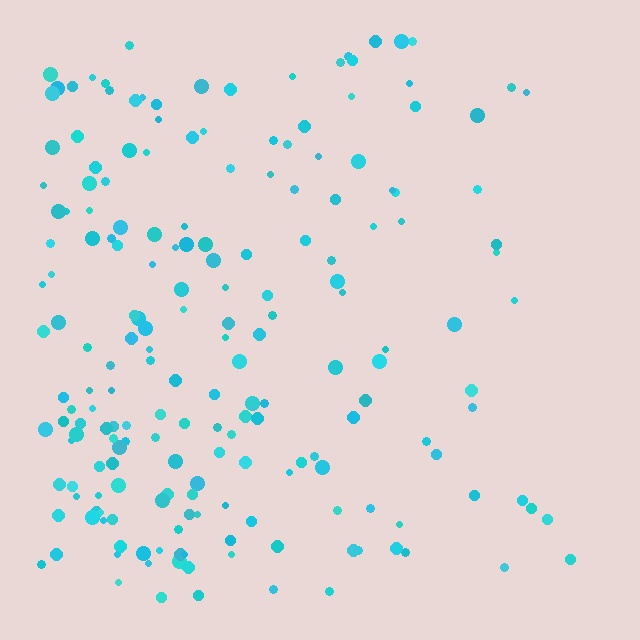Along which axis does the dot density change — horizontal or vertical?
Horizontal.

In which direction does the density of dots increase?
From right to left, with the left side densest.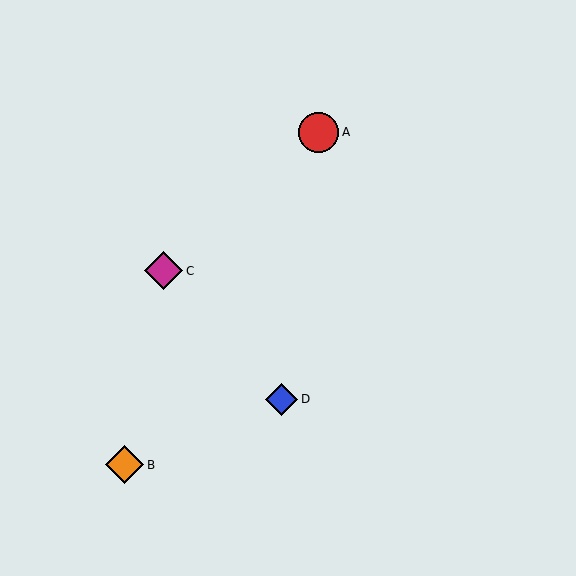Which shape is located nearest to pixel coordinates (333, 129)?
The red circle (labeled A) at (319, 133) is nearest to that location.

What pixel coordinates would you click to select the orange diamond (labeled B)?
Click at (125, 465) to select the orange diamond B.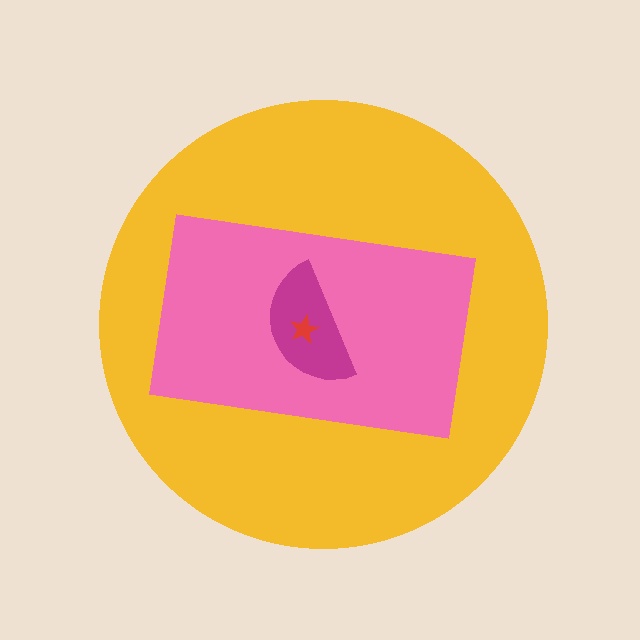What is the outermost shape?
The yellow circle.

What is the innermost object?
The red star.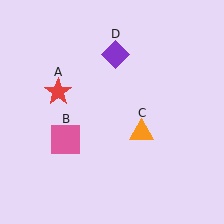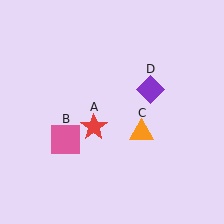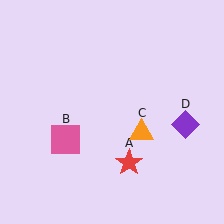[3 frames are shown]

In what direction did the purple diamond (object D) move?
The purple diamond (object D) moved down and to the right.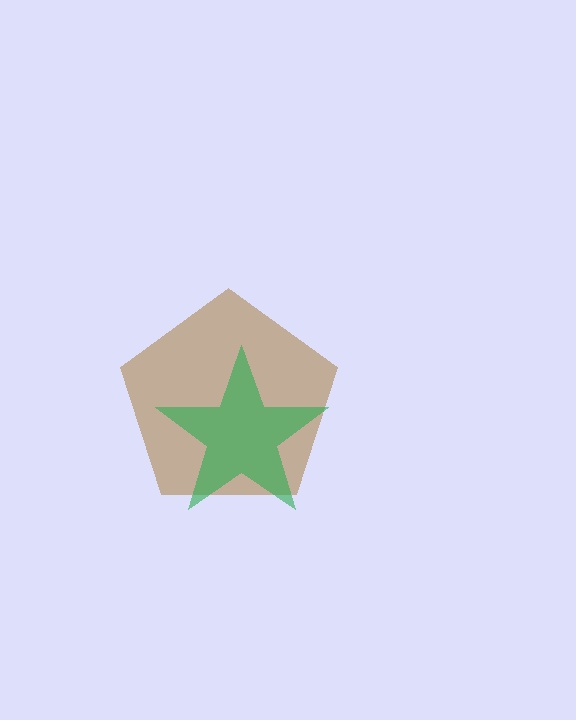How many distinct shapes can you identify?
There are 2 distinct shapes: a brown pentagon, a green star.